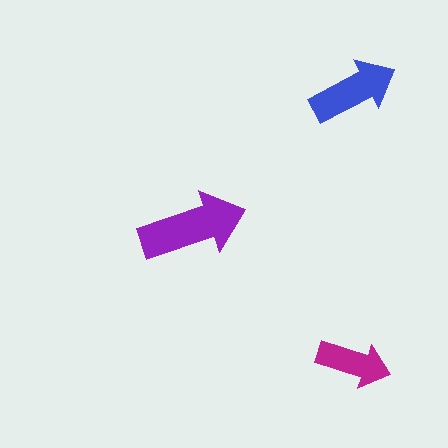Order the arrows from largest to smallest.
the purple one, the blue one, the magenta one.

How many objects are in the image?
There are 3 objects in the image.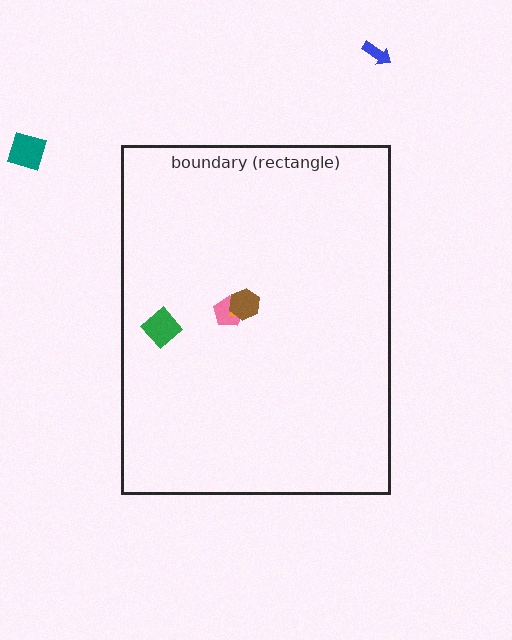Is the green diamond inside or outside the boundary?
Inside.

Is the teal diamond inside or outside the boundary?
Outside.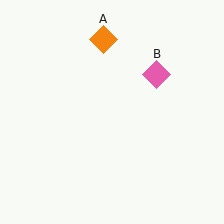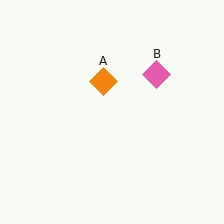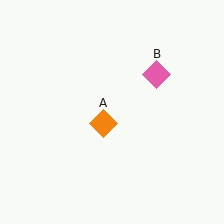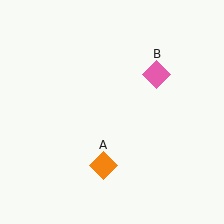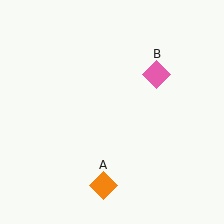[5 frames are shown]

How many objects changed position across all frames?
1 object changed position: orange diamond (object A).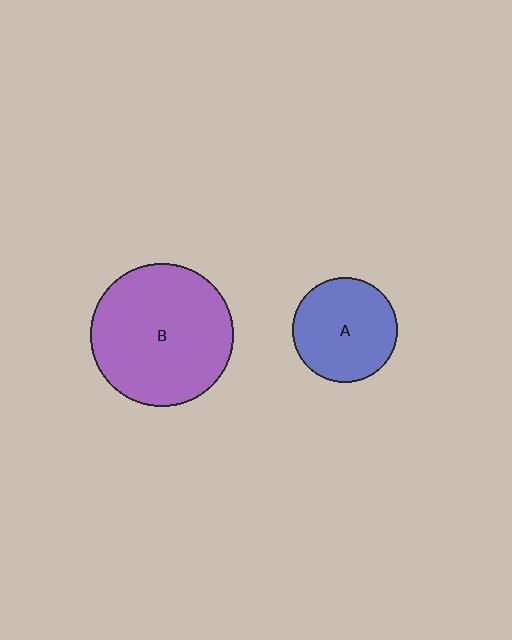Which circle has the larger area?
Circle B (purple).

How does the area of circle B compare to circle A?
Approximately 1.8 times.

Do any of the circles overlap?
No, none of the circles overlap.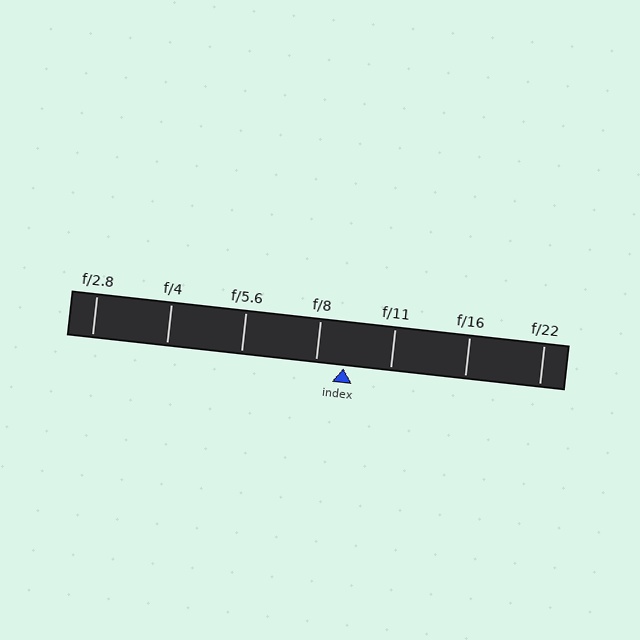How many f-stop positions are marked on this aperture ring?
There are 7 f-stop positions marked.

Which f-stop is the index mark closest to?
The index mark is closest to f/8.